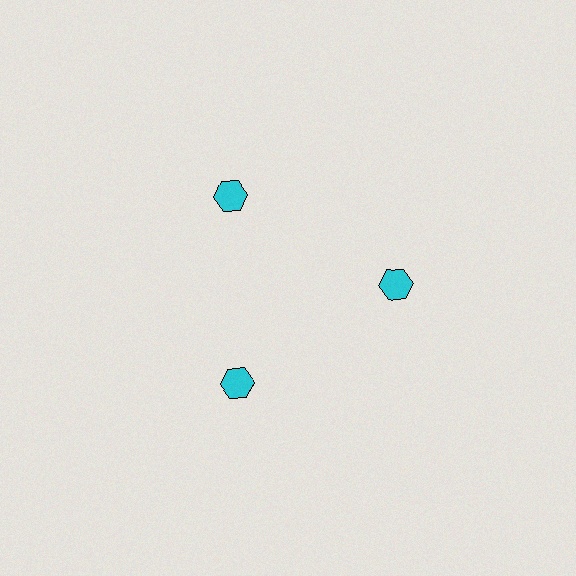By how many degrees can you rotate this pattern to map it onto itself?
The pattern maps onto itself every 120 degrees of rotation.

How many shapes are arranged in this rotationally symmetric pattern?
There are 3 shapes, arranged in 3 groups of 1.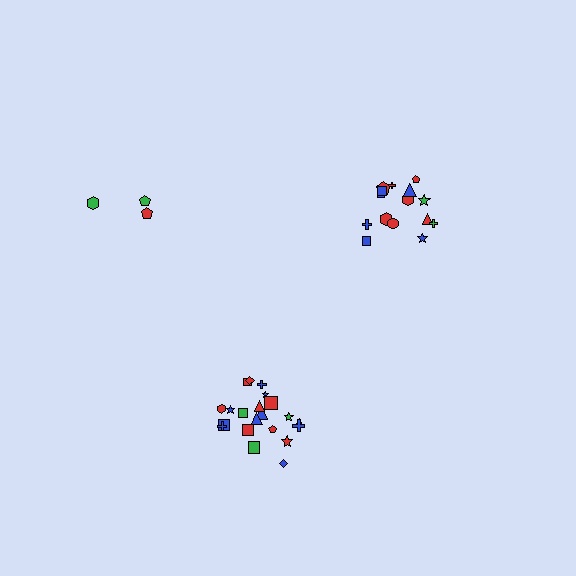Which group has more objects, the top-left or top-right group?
The top-right group.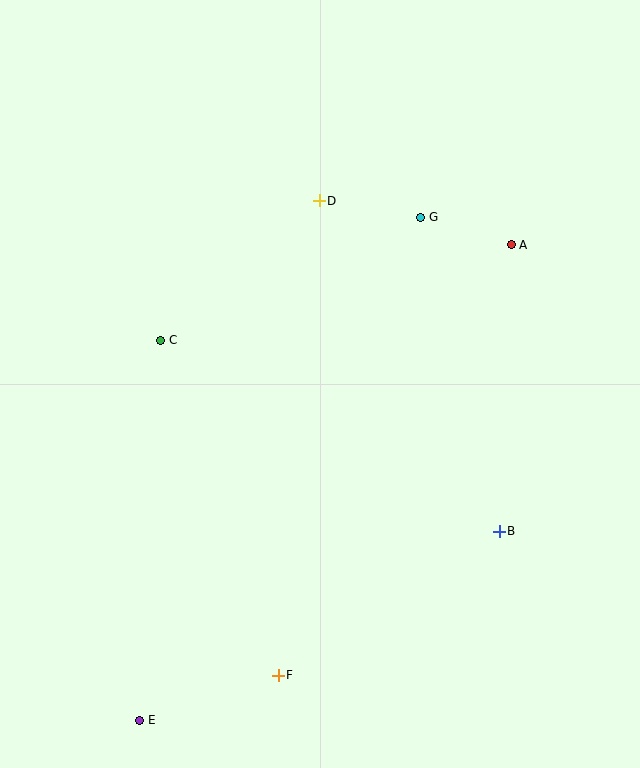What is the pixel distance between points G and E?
The distance between G and E is 576 pixels.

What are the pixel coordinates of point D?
Point D is at (319, 201).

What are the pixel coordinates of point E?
Point E is at (140, 720).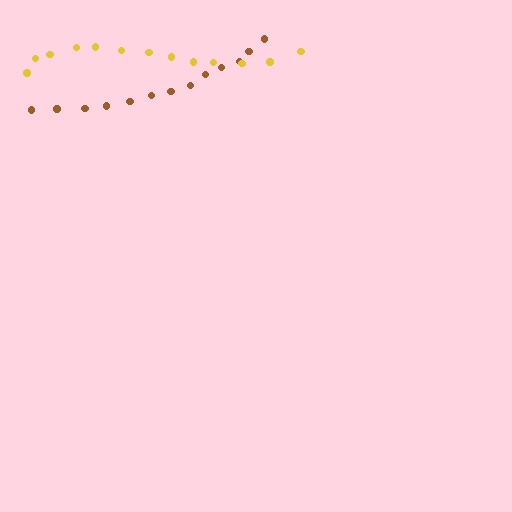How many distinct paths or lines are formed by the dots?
There are 2 distinct paths.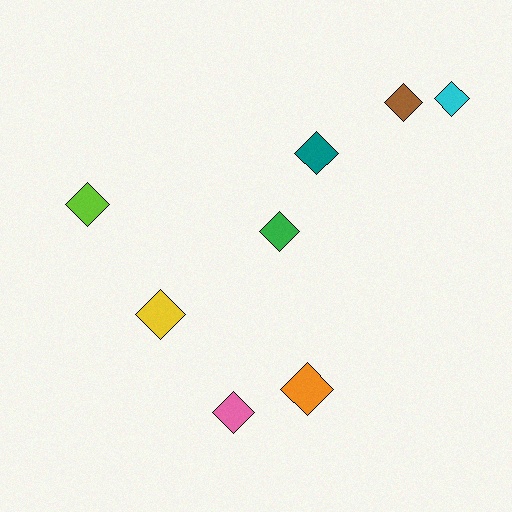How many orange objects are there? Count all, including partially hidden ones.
There is 1 orange object.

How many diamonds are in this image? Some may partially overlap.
There are 8 diamonds.